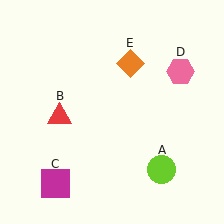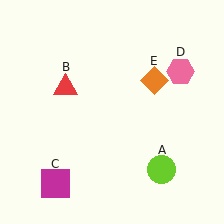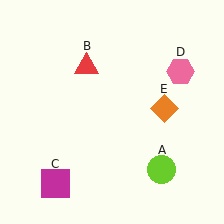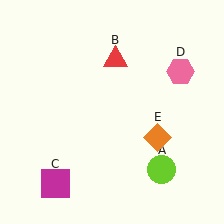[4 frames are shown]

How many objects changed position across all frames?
2 objects changed position: red triangle (object B), orange diamond (object E).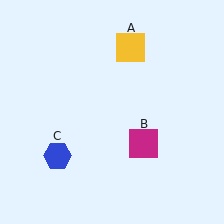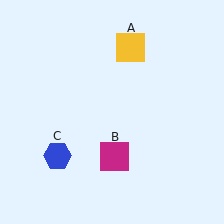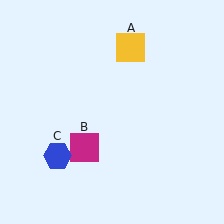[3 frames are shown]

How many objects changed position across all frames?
1 object changed position: magenta square (object B).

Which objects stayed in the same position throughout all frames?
Yellow square (object A) and blue hexagon (object C) remained stationary.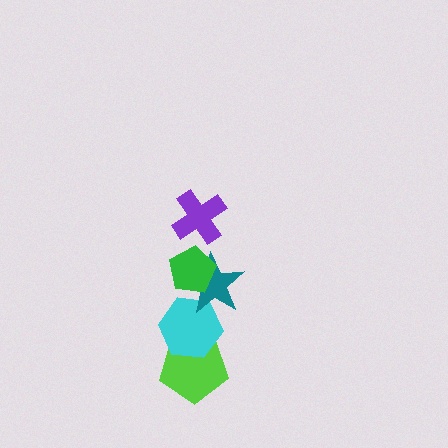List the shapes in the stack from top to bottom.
From top to bottom: the purple cross, the green pentagon, the teal star, the cyan hexagon, the lime pentagon.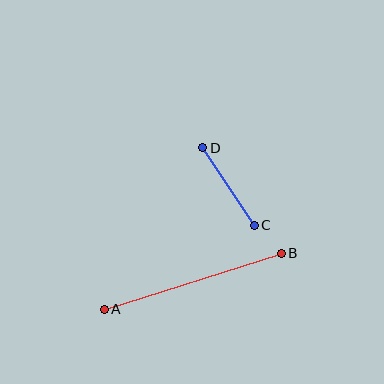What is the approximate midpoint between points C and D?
The midpoint is at approximately (229, 186) pixels.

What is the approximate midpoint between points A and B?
The midpoint is at approximately (193, 281) pixels.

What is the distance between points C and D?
The distance is approximately 93 pixels.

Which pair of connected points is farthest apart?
Points A and B are farthest apart.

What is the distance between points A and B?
The distance is approximately 185 pixels.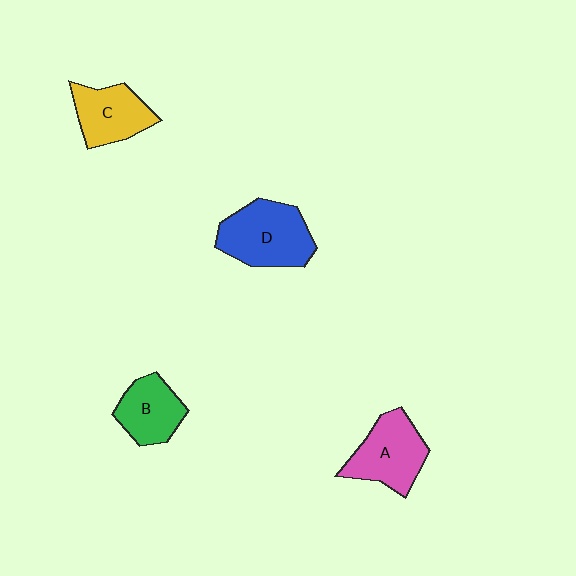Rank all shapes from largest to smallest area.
From largest to smallest: D (blue), A (pink), C (yellow), B (green).